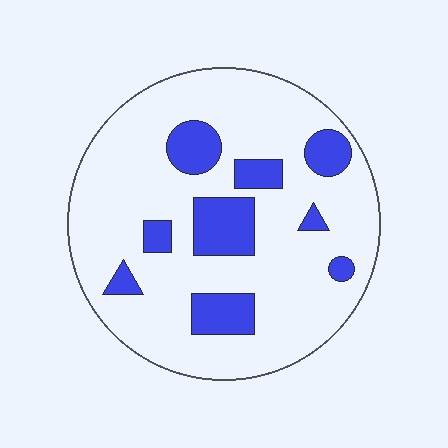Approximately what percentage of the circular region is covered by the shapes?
Approximately 20%.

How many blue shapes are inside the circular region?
9.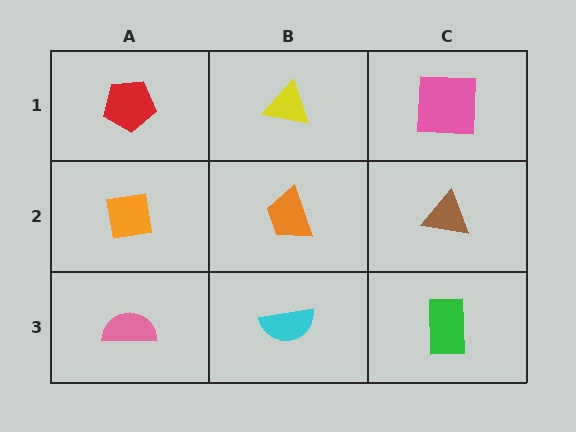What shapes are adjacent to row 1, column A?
An orange square (row 2, column A), a yellow triangle (row 1, column B).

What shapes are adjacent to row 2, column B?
A yellow triangle (row 1, column B), a cyan semicircle (row 3, column B), an orange square (row 2, column A), a brown triangle (row 2, column C).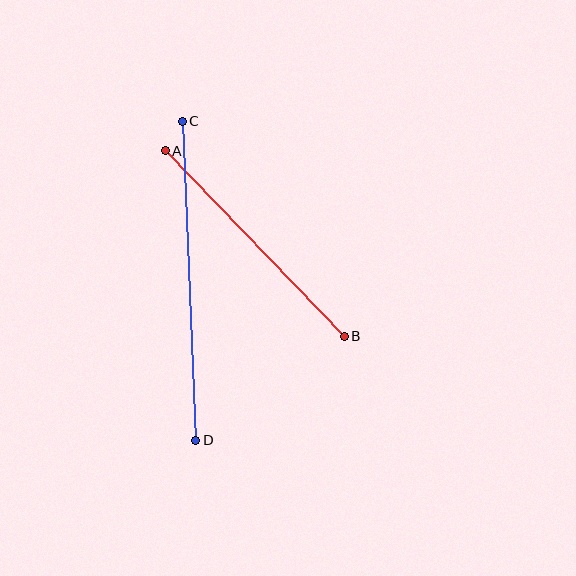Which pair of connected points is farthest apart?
Points C and D are farthest apart.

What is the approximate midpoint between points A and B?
The midpoint is at approximately (255, 244) pixels.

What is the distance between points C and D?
The distance is approximately 320 pixels.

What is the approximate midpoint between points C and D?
The midpoint is at approximately (189, 281) pixels.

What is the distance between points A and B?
The distance is approximately 258 pixels.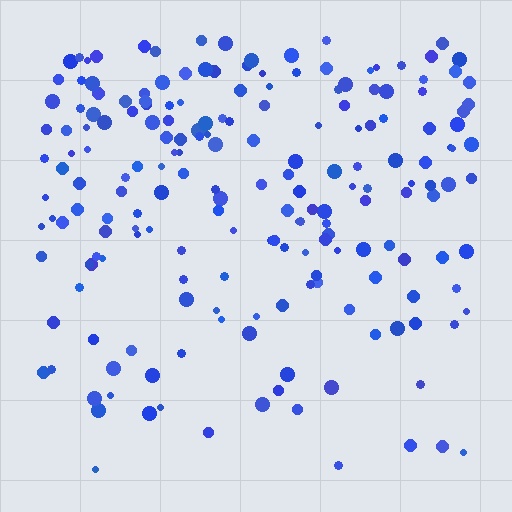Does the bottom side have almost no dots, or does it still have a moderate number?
Still a moderate number, just noticeably fewer than the top.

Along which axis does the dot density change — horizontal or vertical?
Vertical.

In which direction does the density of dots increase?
From bottom to top, with the top side densest.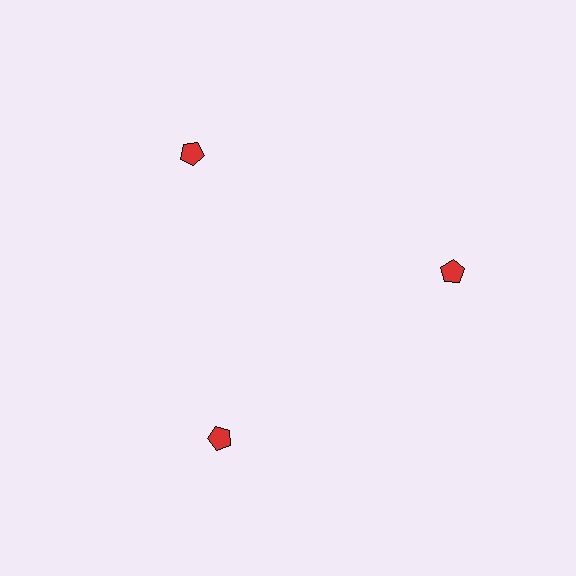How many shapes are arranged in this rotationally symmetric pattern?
There are 3 shapes, arranged in 3 groups of 1.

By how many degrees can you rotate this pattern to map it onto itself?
The pattern maps onto itself every 120 degrees of rotation.